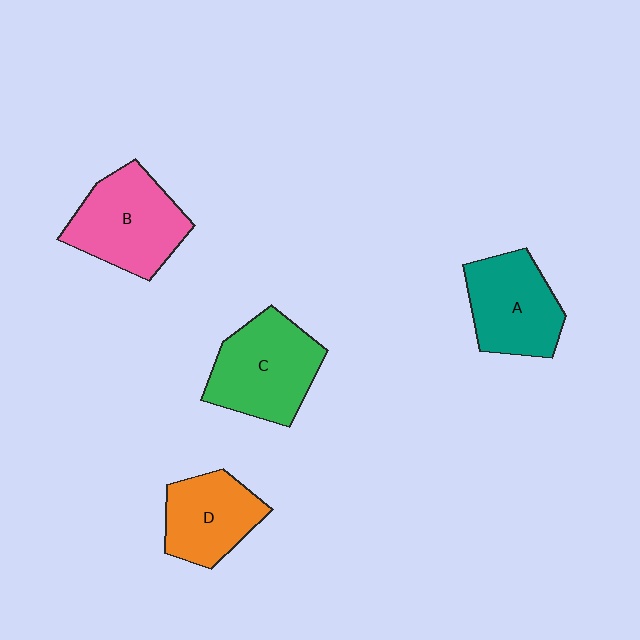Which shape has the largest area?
Shape C (green).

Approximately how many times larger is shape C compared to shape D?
Approximately 1.3 times.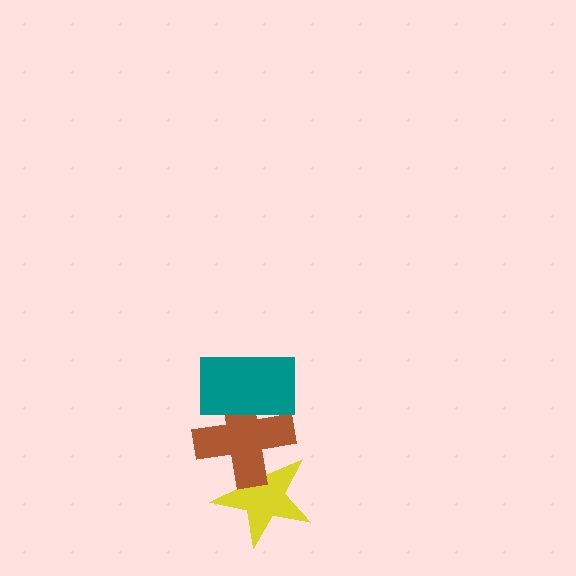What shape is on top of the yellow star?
The brown cross is on top of the yellow star.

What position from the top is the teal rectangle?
The teal rectangle is 1st from the top.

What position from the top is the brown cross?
The brown cross is 2nd from the top.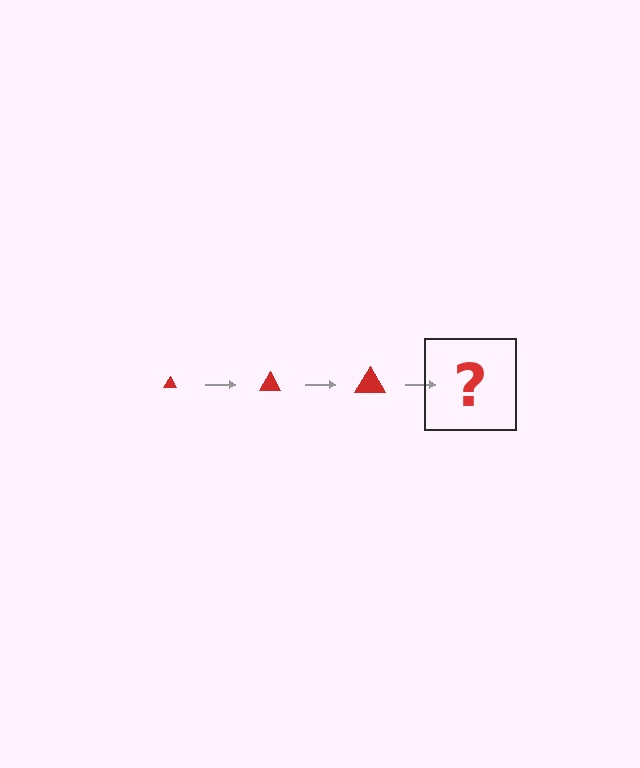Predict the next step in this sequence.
The next step is a red triangle, larger than the previous one.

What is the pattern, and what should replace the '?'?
The pattern is that the triangle gets progressively larger each step. The '?' should be a red triangle, larger than the previous one.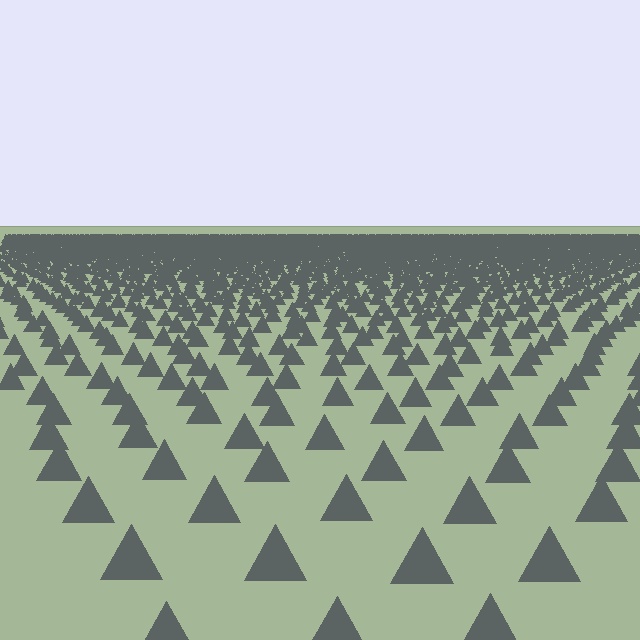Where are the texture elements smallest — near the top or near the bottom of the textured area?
Near the top.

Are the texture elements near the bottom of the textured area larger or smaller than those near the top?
Larger. Near the bottom, elements are closer to the viewer and appear at a bigger on-screen size.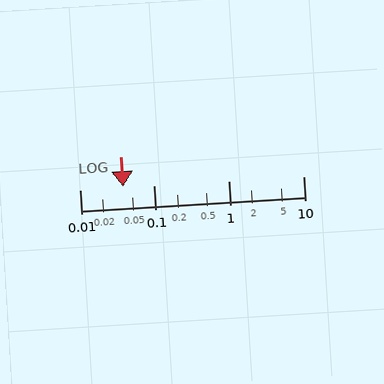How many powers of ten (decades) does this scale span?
The scale spans 3 decades, from 0.01 to 10.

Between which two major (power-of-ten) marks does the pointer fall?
The pointer is between 0.01 and 0.1.